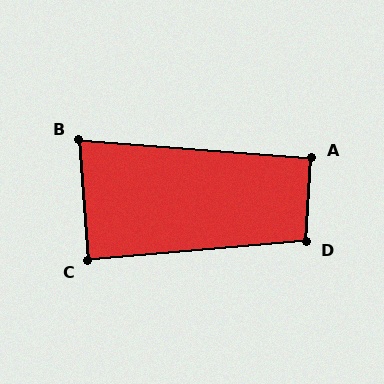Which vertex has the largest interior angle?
D, at approximately 99 degrees.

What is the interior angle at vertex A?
Approximately 91 degrees (approximately right).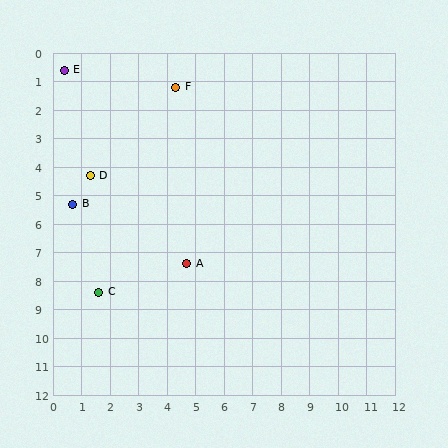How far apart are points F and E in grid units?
Points F and E are about 3.9 grid units apart.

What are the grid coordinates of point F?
Point F is at approximately (4.3, 1.2).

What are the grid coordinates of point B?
Point B is at approximately (0.7, 5.3).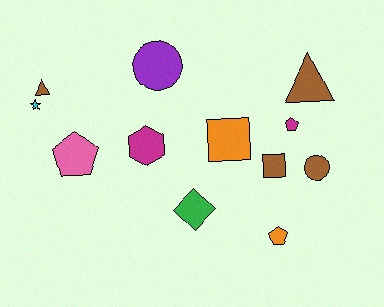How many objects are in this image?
There are 12 objects.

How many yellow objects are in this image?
There are no yellow objects.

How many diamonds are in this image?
There is 1 diamond.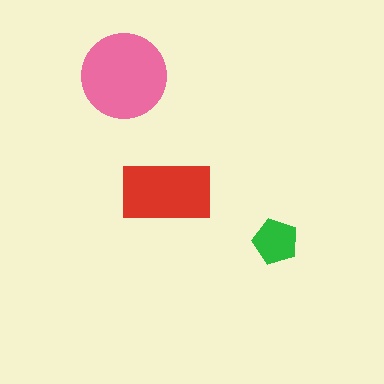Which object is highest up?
The pink circle is topmost.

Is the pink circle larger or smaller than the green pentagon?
Larger.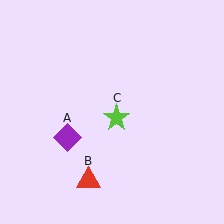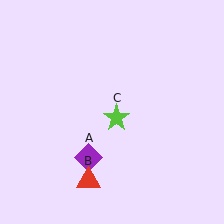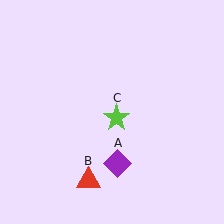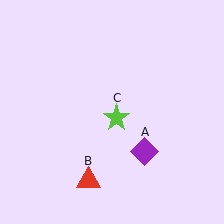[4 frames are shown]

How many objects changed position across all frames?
1 object changed position: purple diamond (object A).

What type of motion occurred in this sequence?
The purple diamond (object A) rotated counterclockwise around the center of the scene.